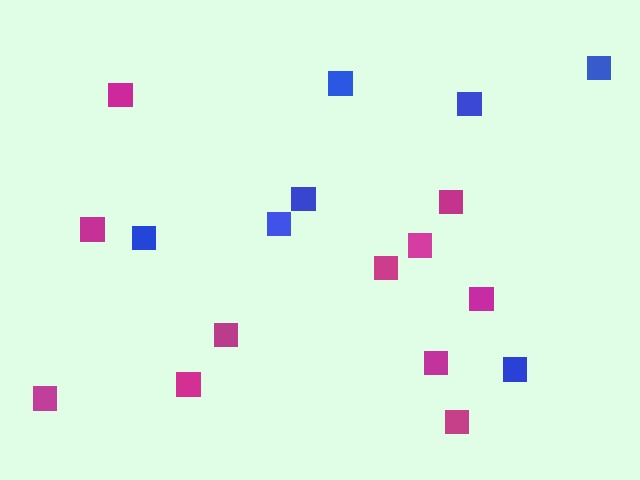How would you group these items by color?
There are 2 groups: one group of blue squares (7) and one group of magenta squares (11).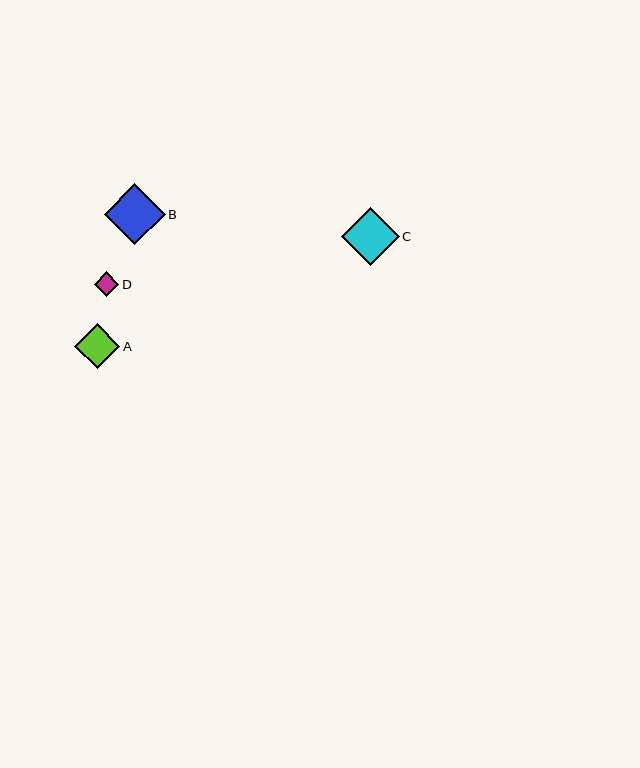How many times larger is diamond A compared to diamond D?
Diamond A is approximately 1.9 times the size of diamond D.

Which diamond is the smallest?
Diamond D is the smallest with a size of approximately 24 pixels.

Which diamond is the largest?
Diamond B is the largest with a size of approximately 61 pixels.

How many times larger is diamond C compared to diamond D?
Diamond C is approximately 2.4 times the size of diamond D.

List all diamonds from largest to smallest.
From largest to smallest: B, C, A, D.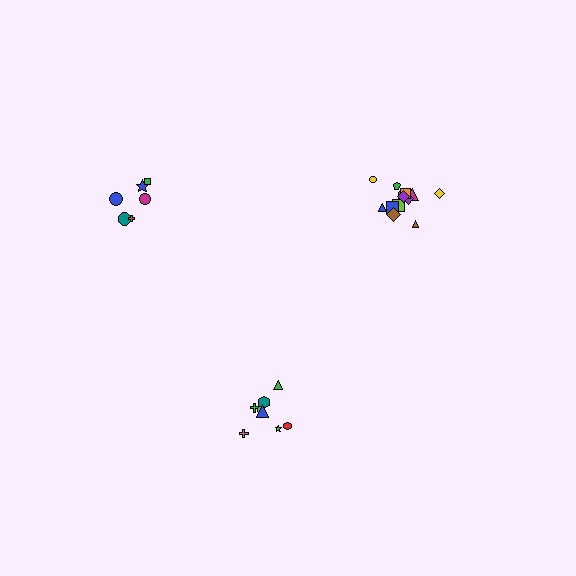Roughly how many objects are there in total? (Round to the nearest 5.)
Roughly 30 objects in total.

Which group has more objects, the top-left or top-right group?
The top-right group.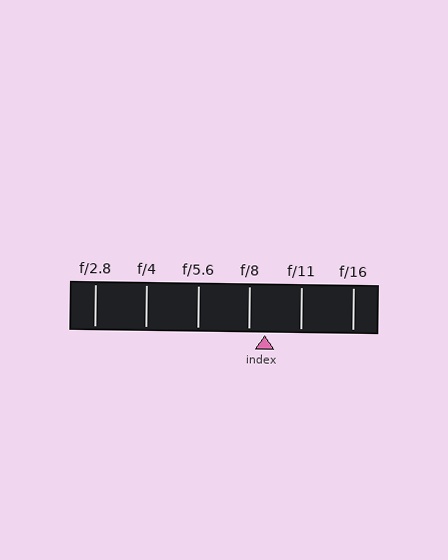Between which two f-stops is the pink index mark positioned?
The index mark is between f/8 and f/11.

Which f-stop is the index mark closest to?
The index mark is closest to f/8.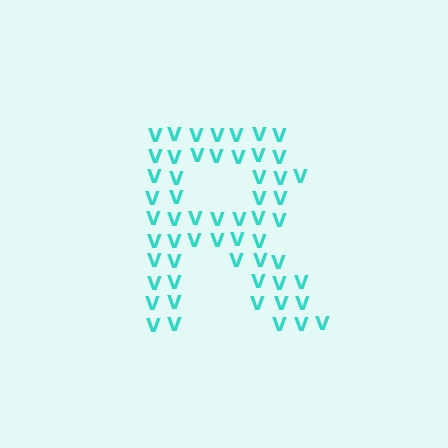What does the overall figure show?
The overall figure shows the letter R.